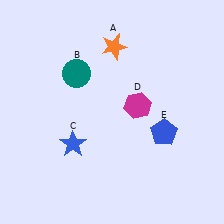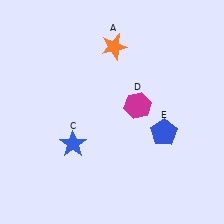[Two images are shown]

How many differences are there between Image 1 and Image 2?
There is 1 difference between the two images.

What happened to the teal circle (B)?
The teal circle (B) was removed in Image 2. It was in the top-left area of Image 1.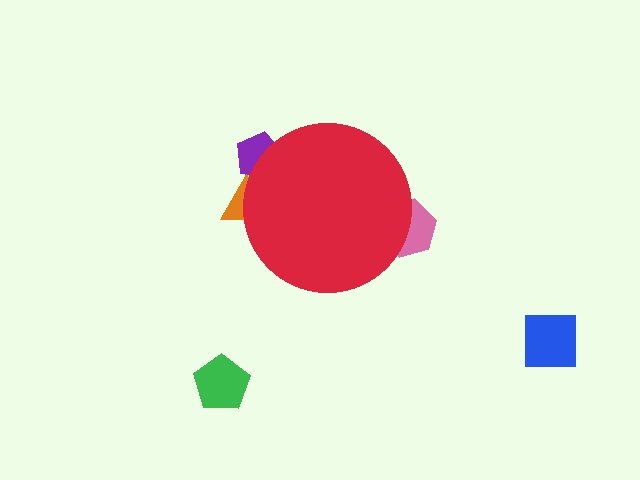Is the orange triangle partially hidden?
Yes, the orange triangle is partially hidden behind the red circle.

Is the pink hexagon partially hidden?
Yes, the pink hexagon is partially hidden behind the red circle.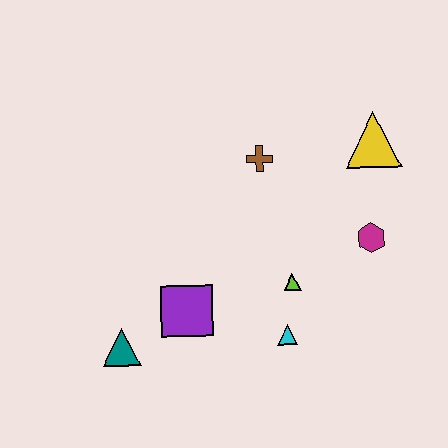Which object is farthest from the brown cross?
The teal triangle is farthest from the brown cross.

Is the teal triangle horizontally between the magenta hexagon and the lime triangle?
No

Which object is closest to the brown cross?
The yellow triangle is closest to the brown cross.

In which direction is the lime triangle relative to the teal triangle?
The lime triangle is to the right of the teal triangle.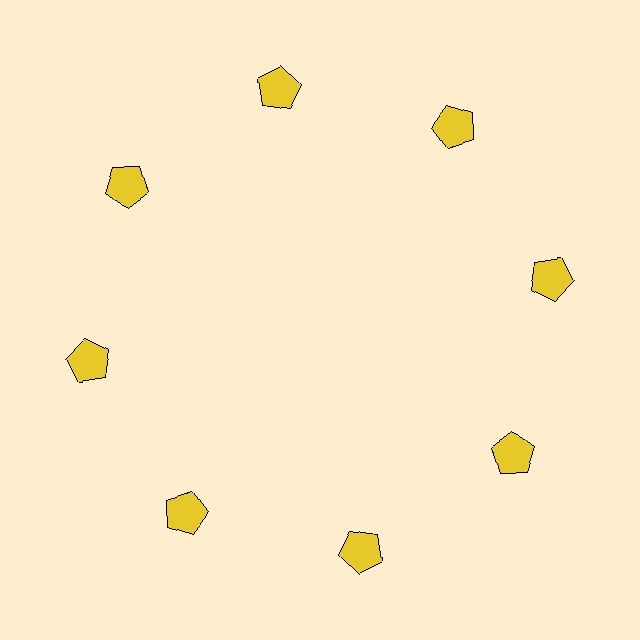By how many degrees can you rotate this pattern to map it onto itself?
The pattern maps onto itself every 45 degrees of rotation.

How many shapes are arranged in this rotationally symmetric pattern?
There are 8 shapes, arranged in 8 groups of 1.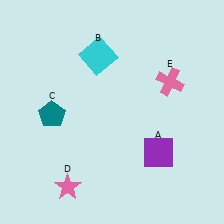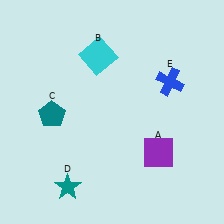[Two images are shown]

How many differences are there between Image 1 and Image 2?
There are 2 differences between the two images.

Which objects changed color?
D changed from pink to teal. E changed from pink to blue.